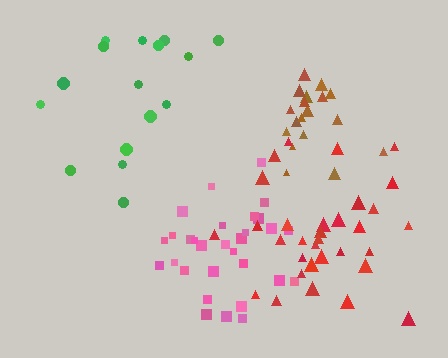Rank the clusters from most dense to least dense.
brown, pink, red, green.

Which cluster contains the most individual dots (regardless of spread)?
Red (32).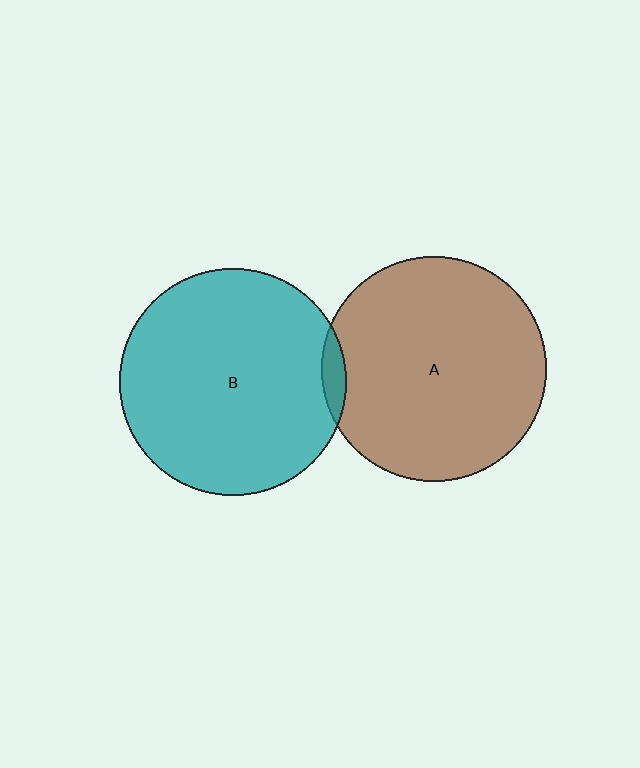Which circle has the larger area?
Circle B (teal).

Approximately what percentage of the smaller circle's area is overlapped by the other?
Approximately 5%.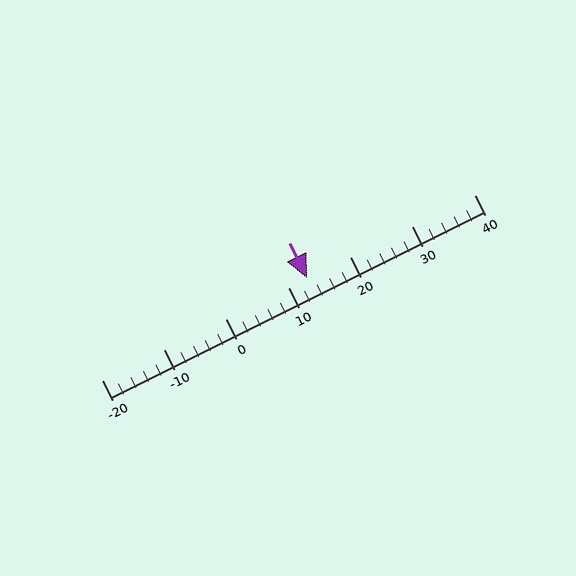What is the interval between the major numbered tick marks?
The major tick marks are spaced 10 units apart.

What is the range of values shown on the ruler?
The ruler shows values from -20 to 40.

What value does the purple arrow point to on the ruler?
The purple arrow points to approximately 13.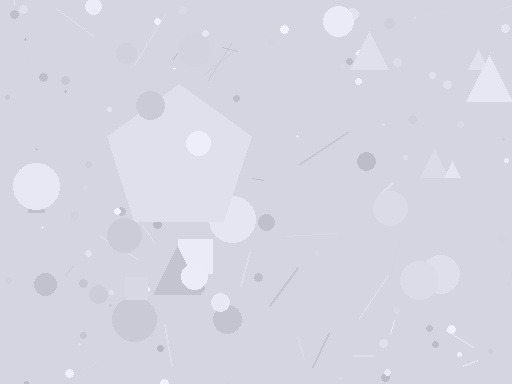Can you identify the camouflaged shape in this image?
The camouflaged shape is a pentagon.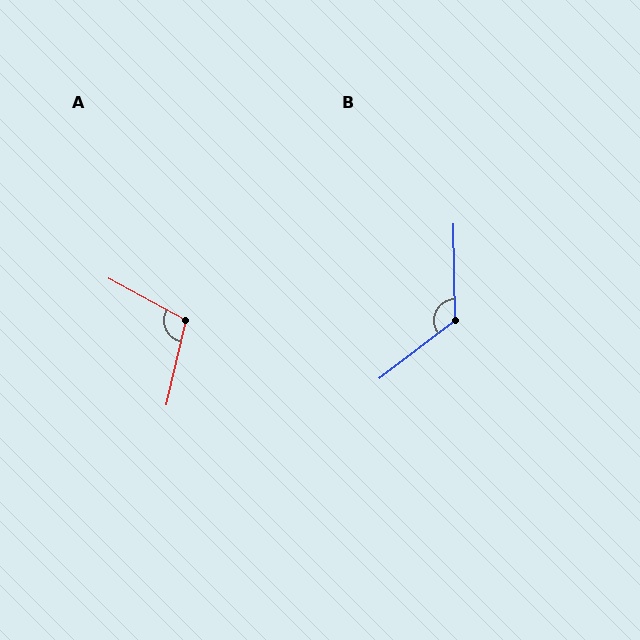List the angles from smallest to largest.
A (105°), B (127°).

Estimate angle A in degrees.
Approximately 105 degrees.